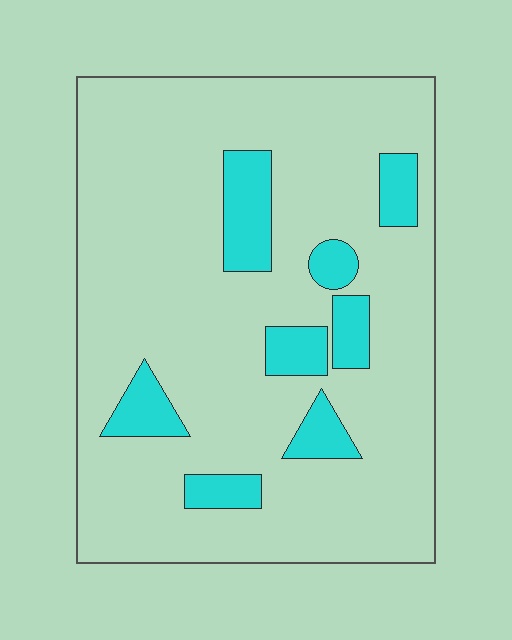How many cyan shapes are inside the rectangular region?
8.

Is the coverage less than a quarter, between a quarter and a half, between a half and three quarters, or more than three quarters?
Less than a quarter.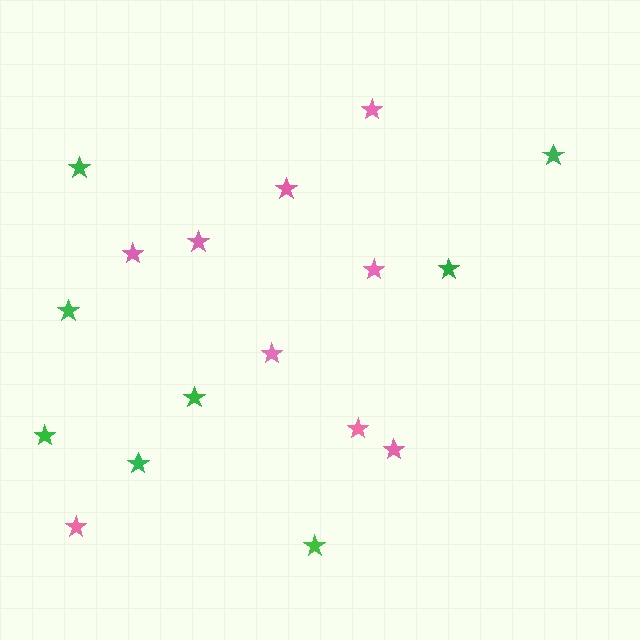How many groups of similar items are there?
There are 2 groups: one group of pink stars (9) and one group of green stars (8).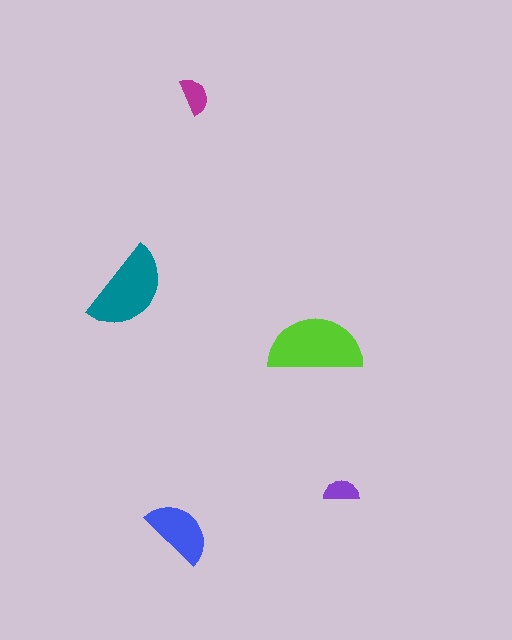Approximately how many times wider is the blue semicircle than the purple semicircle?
About 2 times wider.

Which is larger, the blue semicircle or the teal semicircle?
The teal one.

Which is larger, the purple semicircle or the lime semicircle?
The lime one.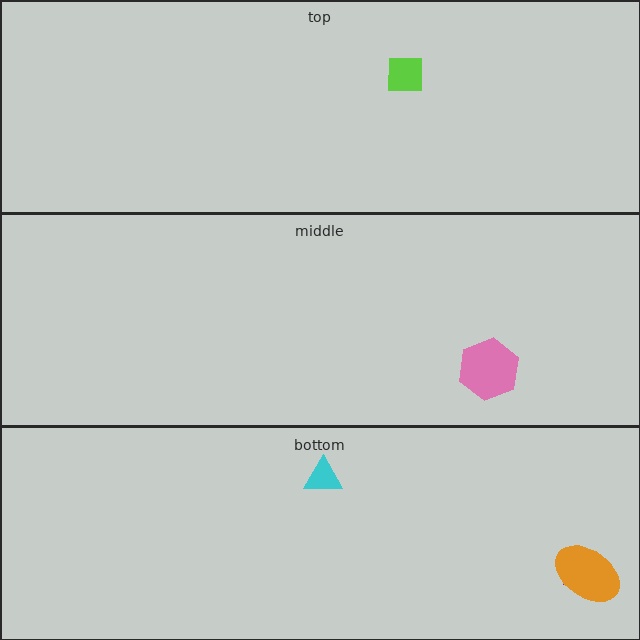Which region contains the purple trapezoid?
The bottom region.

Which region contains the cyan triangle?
The bottom region.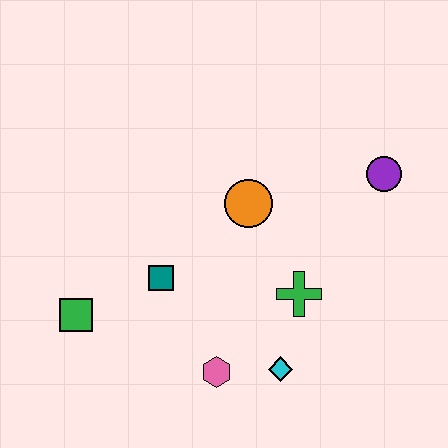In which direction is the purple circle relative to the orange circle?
The purple circle is to the right of the orange circle.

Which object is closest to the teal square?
The green square is closest to the teal square.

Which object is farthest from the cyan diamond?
The purple circle is farthest from the cyan diamond.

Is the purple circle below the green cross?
No